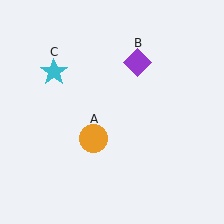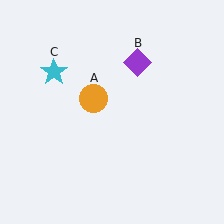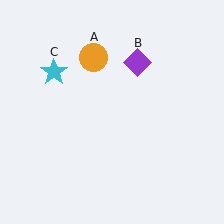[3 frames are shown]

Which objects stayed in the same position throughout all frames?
Purple diamond (object B) and cyan star (object C) remained stationary.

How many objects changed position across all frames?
1 object changed position: orange circle (object A).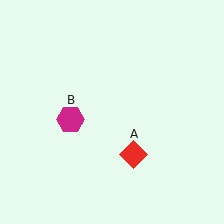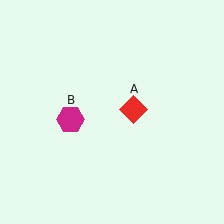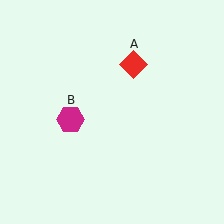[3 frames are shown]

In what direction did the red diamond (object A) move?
The red diamond (object A) moved up.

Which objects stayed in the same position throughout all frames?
Magenta hexagon (object B) remained stationary.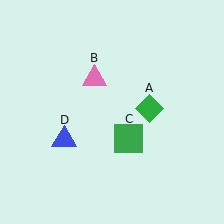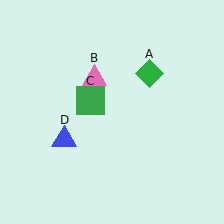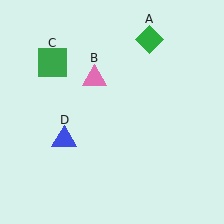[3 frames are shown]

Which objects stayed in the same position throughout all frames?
Pink triangle (object B) and blue triangle (object D) remained stationary.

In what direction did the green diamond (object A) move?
The green diamond (object A) moved up.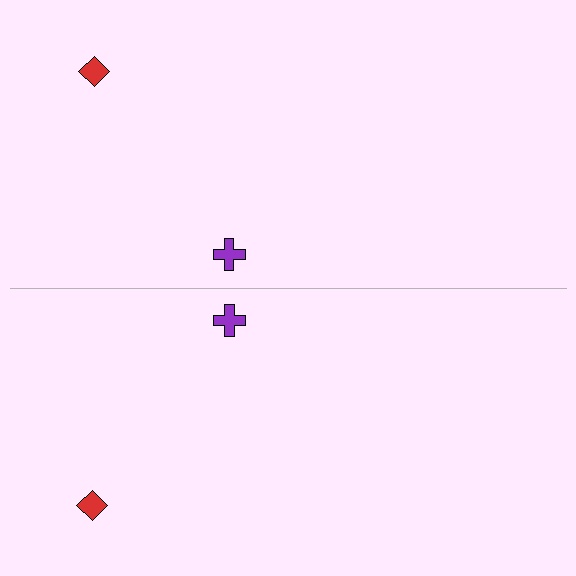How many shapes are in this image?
There are 4 shapes in this image.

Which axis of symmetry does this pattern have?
The pattern has a horizontal axis of symmetry running through the center of the image.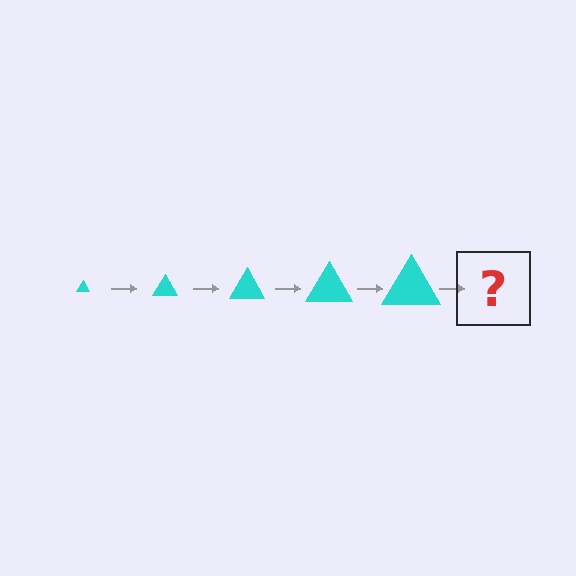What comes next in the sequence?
The next element should be a cyan triangle, larger than the previous one.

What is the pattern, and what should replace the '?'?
The pattern is that the triangle gets progressively larger each step. The '?' should be a cyan triangle, larger than the previous one.